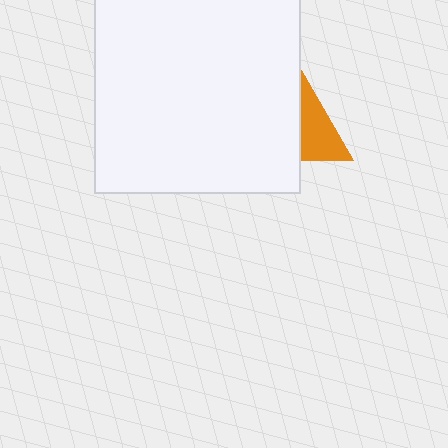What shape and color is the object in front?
The object in front is a white square.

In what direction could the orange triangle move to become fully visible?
The orange triangle could move right. That would shift it out from behind the white square entirely.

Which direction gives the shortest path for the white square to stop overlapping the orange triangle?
Moving left gives the shortest separation.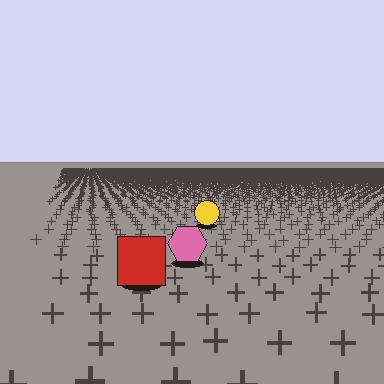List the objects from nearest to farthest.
From nearest to farthest: the red square, the pink hexagon, the yellow circle.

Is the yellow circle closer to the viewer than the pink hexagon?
No. The pink hexagon is closer — you can tell from the texture gradient: the ground texture is coarser near it.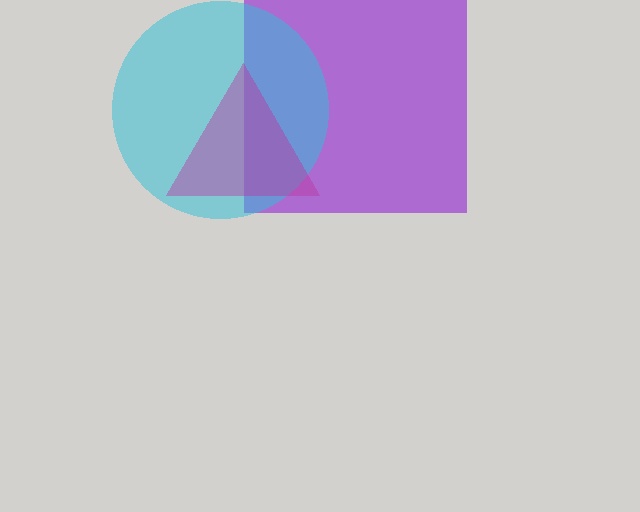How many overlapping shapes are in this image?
There are 3 overlapping shapes in the image.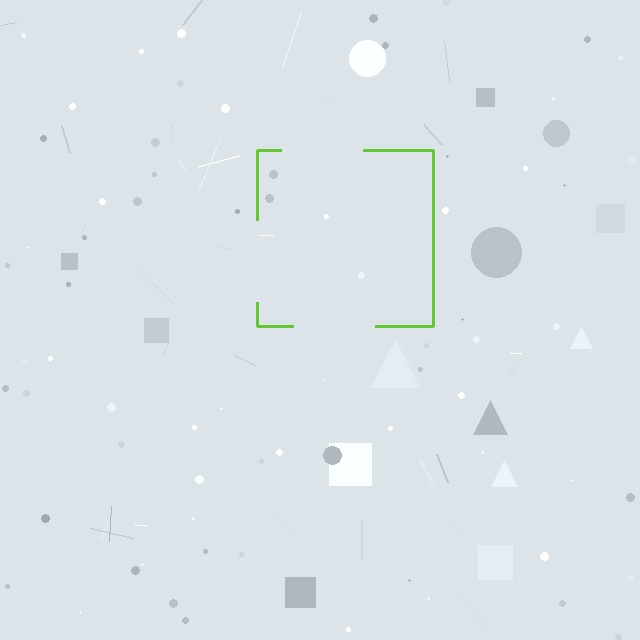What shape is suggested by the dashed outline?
The dashed outline suggests a square.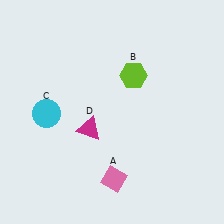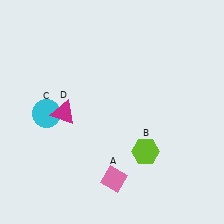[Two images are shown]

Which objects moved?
The objects that moved are: the lime hexagon (B), the magenta triangle (D).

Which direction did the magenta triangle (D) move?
The magenta triangle (D) moved left.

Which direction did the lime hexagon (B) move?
The lime hexagon (B) moved down.